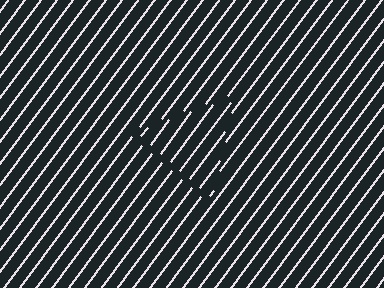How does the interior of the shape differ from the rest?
The interior of the shape contains the same grating, shifted by half a period — the contour is defined by the phase discontinuity where line-ends from the inner and outer gratings abut.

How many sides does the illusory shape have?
3 sides — the line-ends trace a triangle.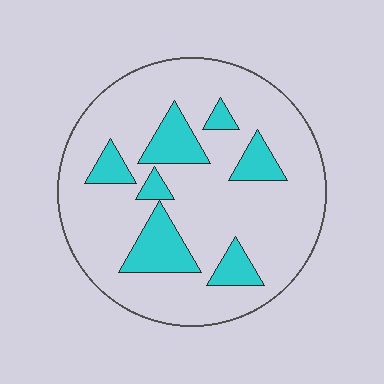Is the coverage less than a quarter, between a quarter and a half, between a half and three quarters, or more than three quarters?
Less than a quarter.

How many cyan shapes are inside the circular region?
7.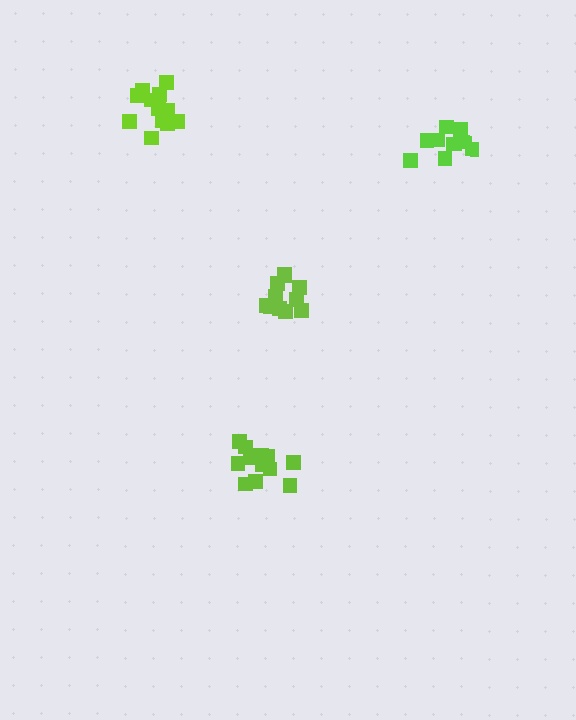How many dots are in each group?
Group 1: 10 dots, Group 2: 13 dots, Group 3: 11 dots, Group 4: 13 dots (47 total).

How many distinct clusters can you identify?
There are 4 distinct clusters.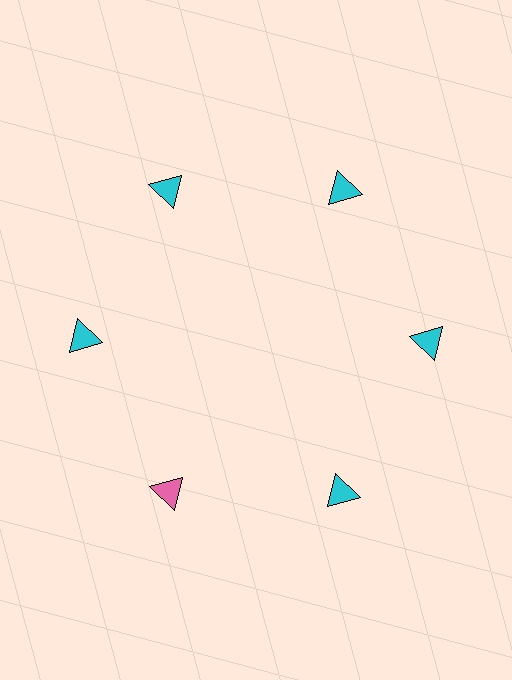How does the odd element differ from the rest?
It has a different color: pink instead of cyan.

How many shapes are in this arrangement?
There are 6 shapes arranged in a ring pattern.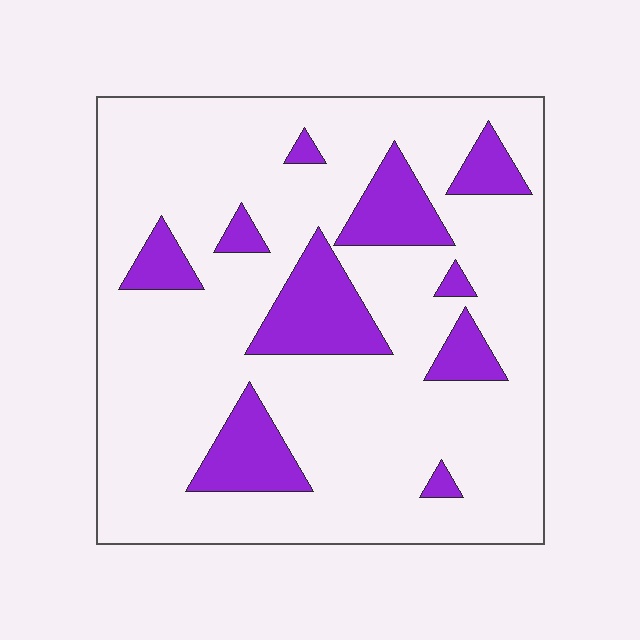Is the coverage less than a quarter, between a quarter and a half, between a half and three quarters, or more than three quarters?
Less than a quarter.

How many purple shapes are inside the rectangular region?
10.